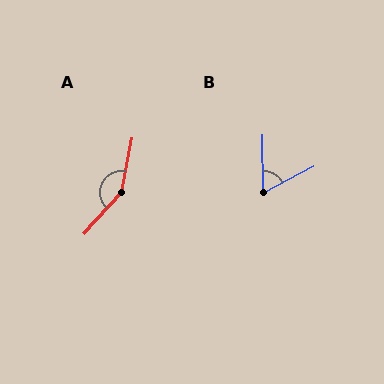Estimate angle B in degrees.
Approximately 62 degrees.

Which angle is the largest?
A, at approximately 149 degrees.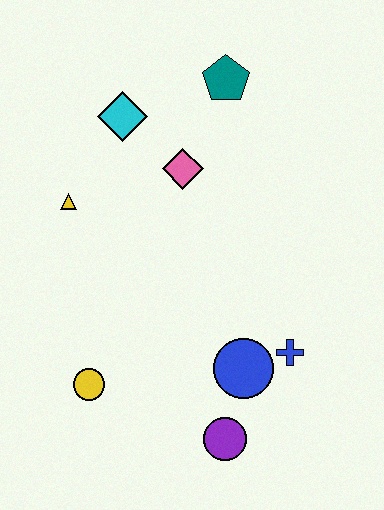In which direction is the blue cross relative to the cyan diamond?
The blue cross is below the cyan diamond.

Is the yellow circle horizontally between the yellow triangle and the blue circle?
Yes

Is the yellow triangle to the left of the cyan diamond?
Yes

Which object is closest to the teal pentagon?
The pink diamond is closest to the teal pentagon.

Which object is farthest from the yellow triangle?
The purple circle is farthest from the yellow triangle.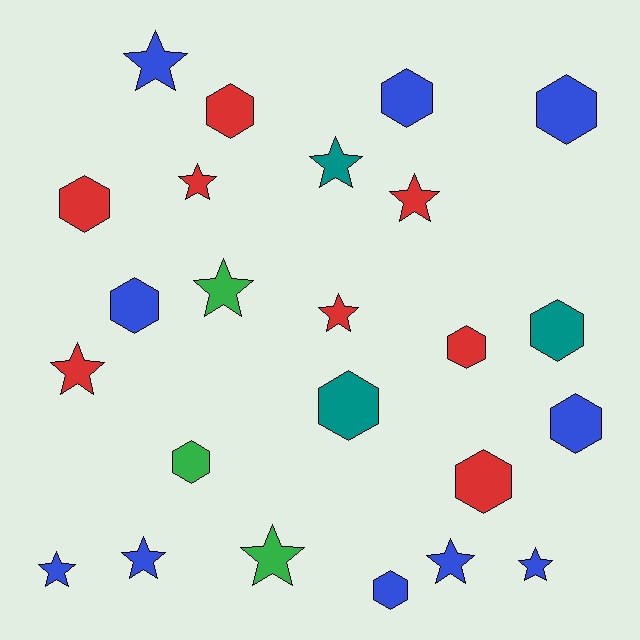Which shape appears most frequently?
Hexagon, with 12 objects.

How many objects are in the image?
There are 24 objects.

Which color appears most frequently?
Blue, with 10 objects.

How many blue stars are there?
There are 5 blue stars.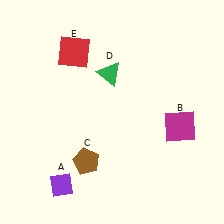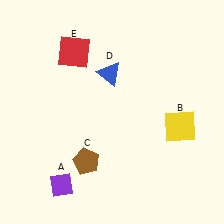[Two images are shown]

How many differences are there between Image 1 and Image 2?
There are 2 differences between the two images.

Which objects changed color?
B changed from magenta to yellow. D changed from green to blue.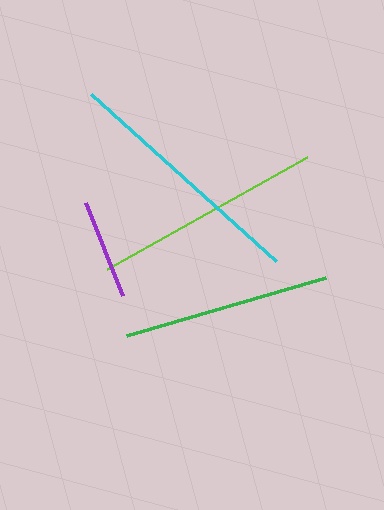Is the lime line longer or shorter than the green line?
The lime line is longer than the green line.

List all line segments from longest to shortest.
From longest to shortest: cyan, lime, green, purple.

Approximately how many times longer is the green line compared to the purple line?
The green line is approximately 2.1 times the length of the purple line.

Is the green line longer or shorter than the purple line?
The green line is longer than the purple line.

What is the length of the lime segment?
The lime segment is approximately 230 pixels long.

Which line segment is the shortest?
The purple line is the shortest at approximately 100 pixels.